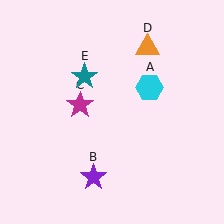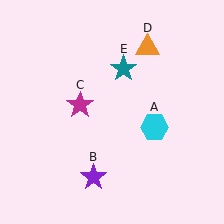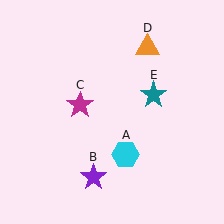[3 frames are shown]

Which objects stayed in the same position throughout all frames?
Purple star (object B) and magenta star (object C) and orange triangle (object D) remained stationary.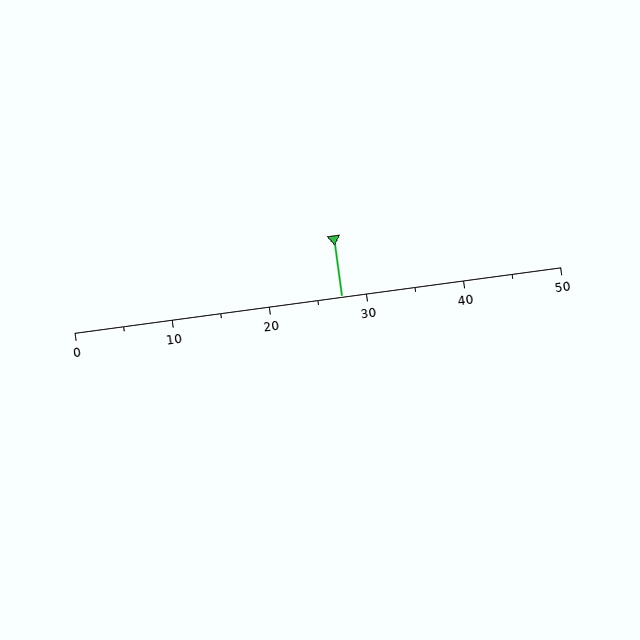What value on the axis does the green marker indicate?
The marker indicates approximately 27.5.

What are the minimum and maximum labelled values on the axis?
The axis runs from 0 to 50.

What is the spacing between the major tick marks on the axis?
The major ticks are spaced 10 apart.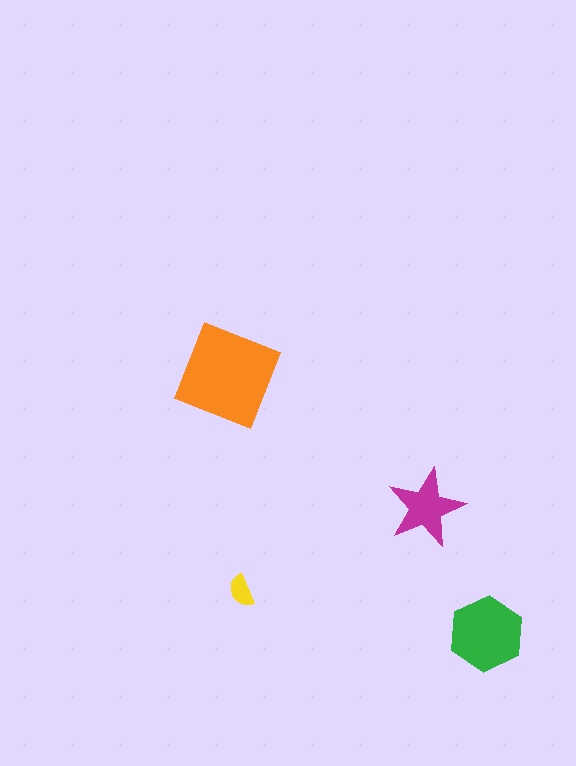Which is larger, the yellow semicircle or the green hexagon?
The green hexagon.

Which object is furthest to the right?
The green hexagon is rightmost.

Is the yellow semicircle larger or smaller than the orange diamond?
Smaller.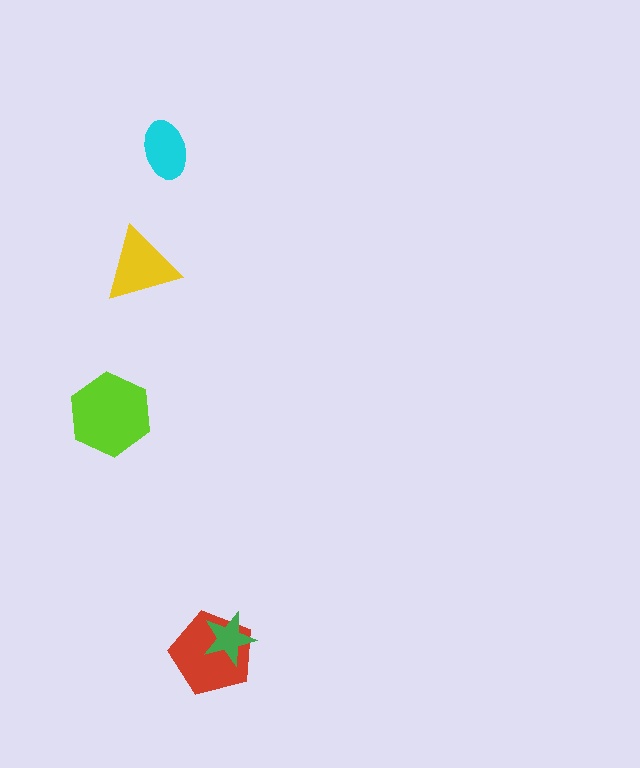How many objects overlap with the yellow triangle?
0 objects overlap with the yellow triangle.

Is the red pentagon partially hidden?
Yes, it is partially covered by another shape.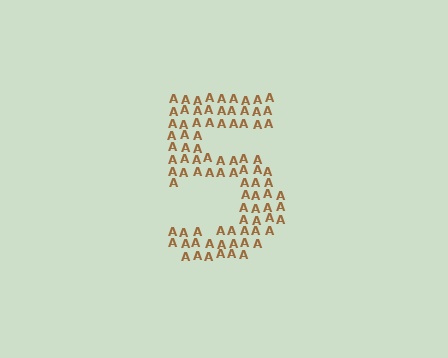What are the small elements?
The small elements are letter A's.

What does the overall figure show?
The overall figure shows the digit 5.